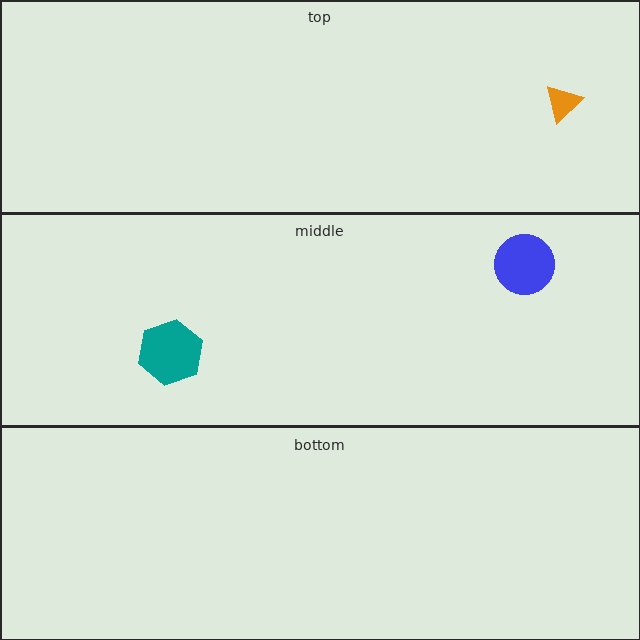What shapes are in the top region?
The orange triangle.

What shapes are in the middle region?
The teal hexagon, the blue circle.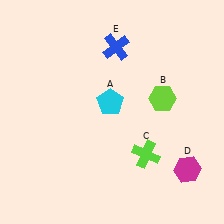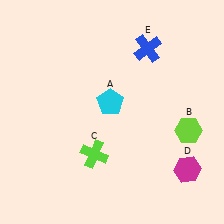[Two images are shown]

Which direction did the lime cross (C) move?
The lime cross (C) moved left.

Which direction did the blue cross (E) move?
The blue cross (E) moved right.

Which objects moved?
The objects that moved are: the lime hexagon (B), the lime cross (C), the blue cross (E).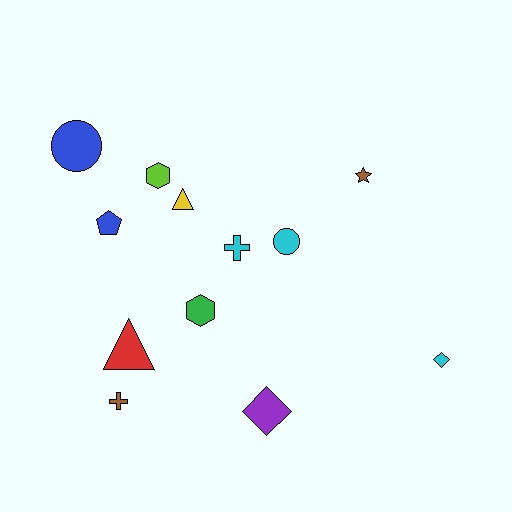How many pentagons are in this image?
There is 1 pentagon.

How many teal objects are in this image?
There are no teal objects.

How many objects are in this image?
There are 12 objects.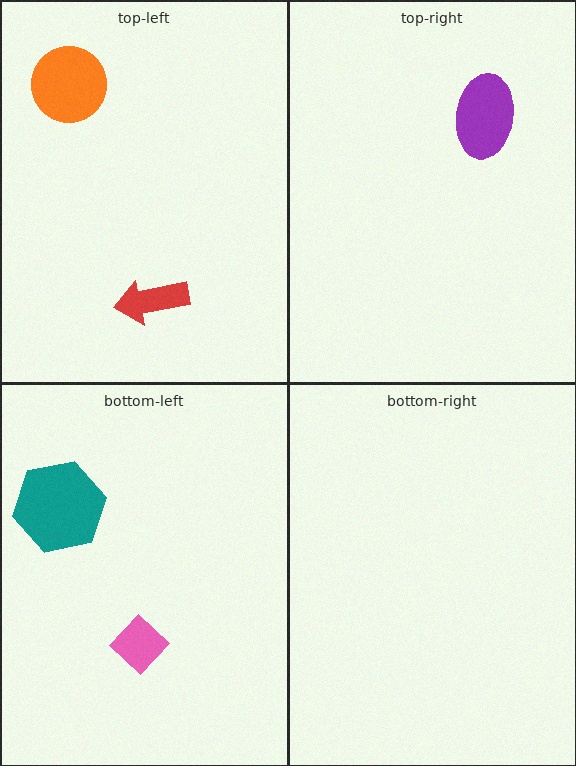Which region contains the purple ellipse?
The top-right region.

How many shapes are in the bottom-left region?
2.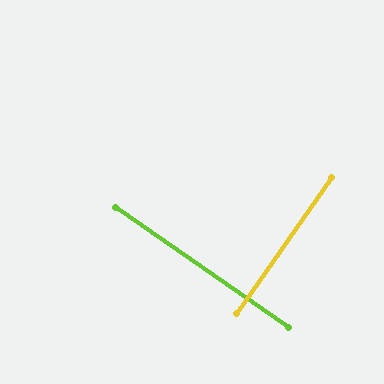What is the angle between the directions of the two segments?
Approximately 90 degrees.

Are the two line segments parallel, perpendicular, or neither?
Perpendicular — they meet at approximately 90°.